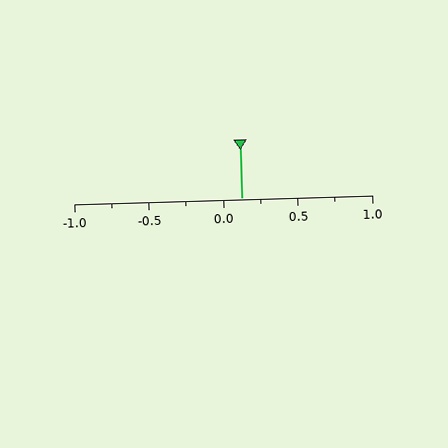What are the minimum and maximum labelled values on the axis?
The axis runs from -1.0 to 1.0.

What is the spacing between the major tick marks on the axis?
The major ticks are spaced 0.5 apart.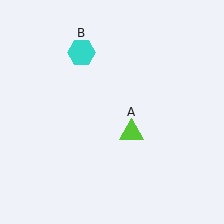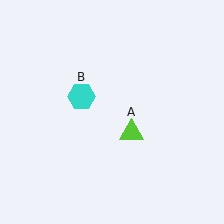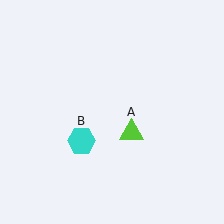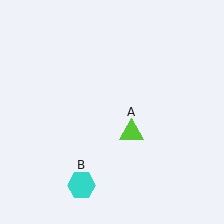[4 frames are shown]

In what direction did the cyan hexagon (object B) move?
The cyan hexagon (object B) moved down.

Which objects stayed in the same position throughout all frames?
Lime triangle (object A) remained stationary.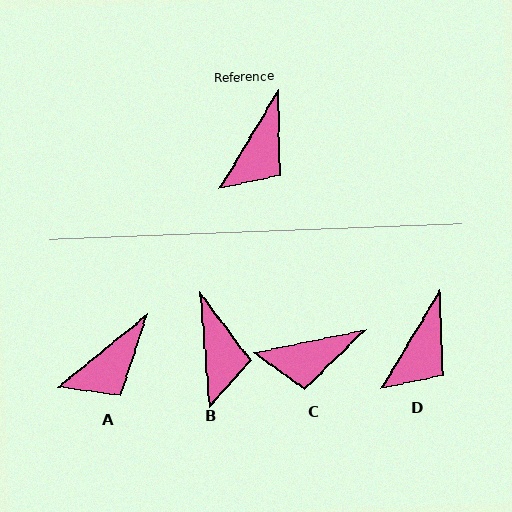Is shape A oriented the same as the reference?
No, it is off by about 20 degrees.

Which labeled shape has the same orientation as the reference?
D.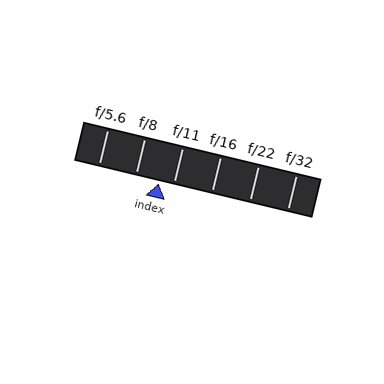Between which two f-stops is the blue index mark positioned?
The index mark is between f/8 and f/11.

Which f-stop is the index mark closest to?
The index mark is closest to f/11.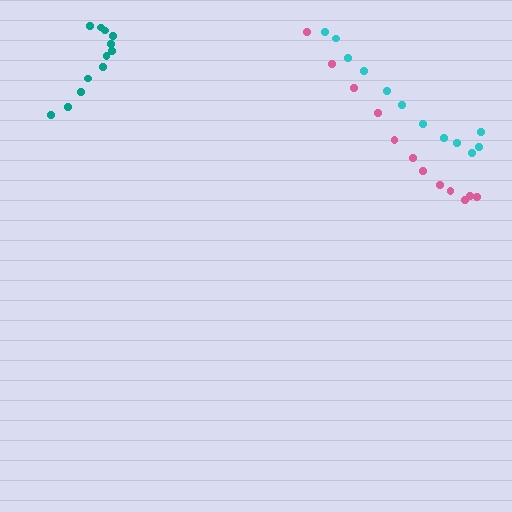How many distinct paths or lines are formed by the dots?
There are 3 distinct paths.